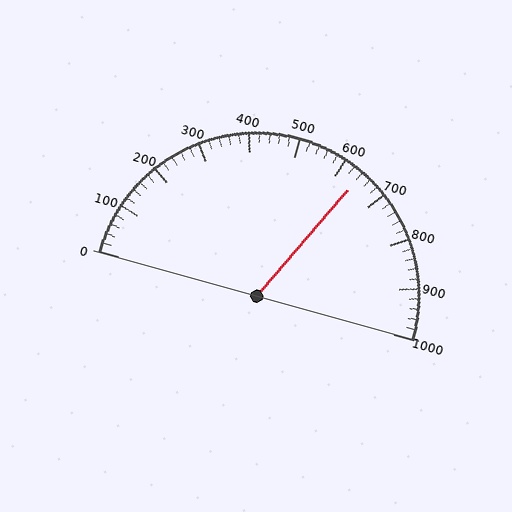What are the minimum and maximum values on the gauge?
The gauge ranges from 0 to 1000.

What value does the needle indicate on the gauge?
The needle indicates approximately 640.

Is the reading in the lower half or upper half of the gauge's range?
The reading is in the upper half of the range (0 to 1000).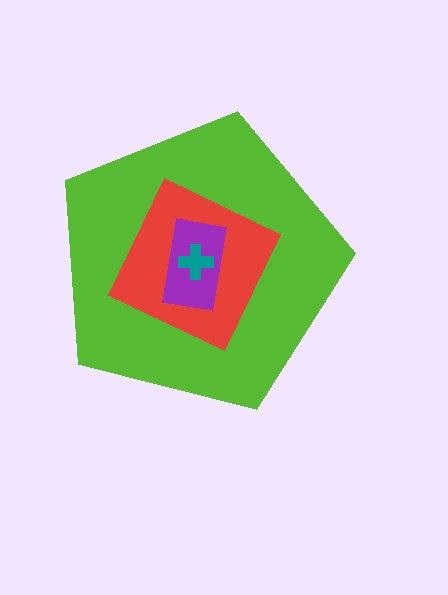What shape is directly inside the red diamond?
The purple rectangle.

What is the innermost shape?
The teal cross.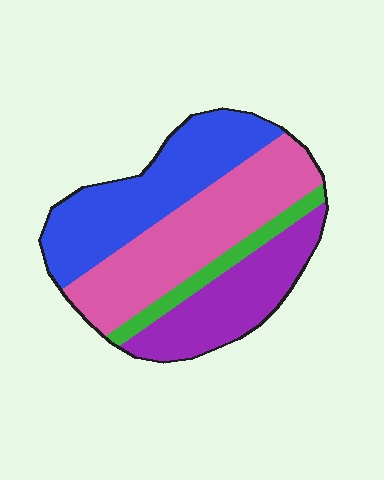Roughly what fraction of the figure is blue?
Blue takes up between a sixth and a third of the figure.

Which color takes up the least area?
Green, at roughly 10%.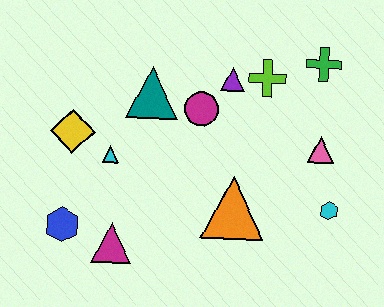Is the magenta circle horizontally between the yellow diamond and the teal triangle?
No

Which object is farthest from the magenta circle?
The blue hexagon is farthest from the magenta circle.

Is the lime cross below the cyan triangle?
No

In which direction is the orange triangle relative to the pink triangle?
The orange triangle is to the left of the pink triangle.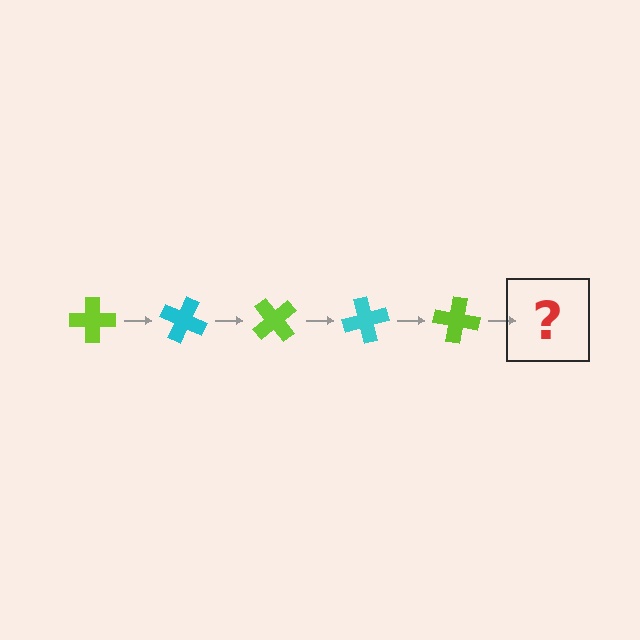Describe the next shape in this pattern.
It should be a cyan cross, rotated 125 degrees from the start.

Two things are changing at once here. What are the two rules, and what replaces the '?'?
The two rules are that it rotates 25 degrees each step and the color cycles through lime and cyan. The '?' should be a cyan cross, rotated 125 degrees from the start.